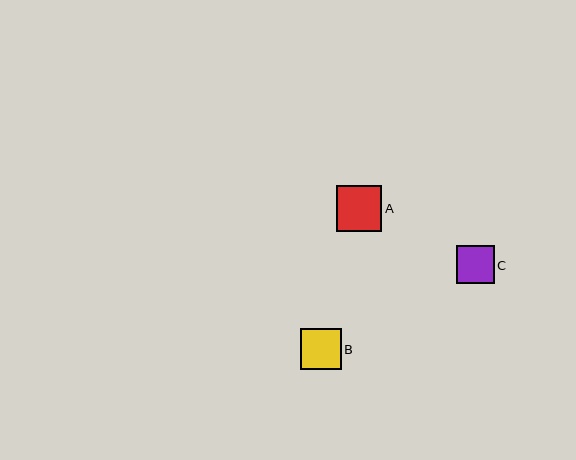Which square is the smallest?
Square C is the smallest with a size of approximately 38 pixels.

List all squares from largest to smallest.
From largest to smallest: A, B, C.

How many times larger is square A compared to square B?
Square A is approximately 1.1 times the size of square B.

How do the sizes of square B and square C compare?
Square B and square C are approximately the same size.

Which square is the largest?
Square A is the largest with a size of approximately 45 pixels.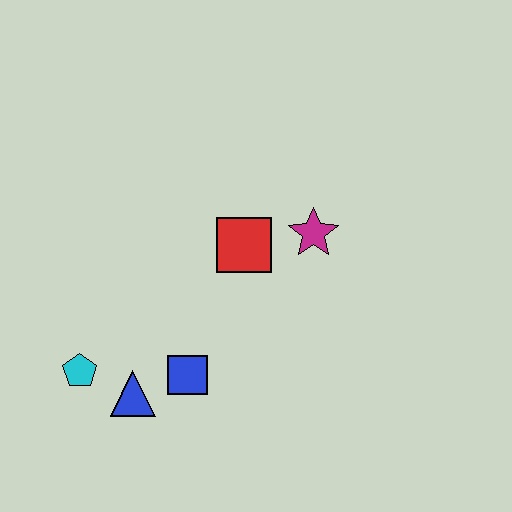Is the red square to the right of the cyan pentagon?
Yes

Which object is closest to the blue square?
The blue triangle is closest to the blue square.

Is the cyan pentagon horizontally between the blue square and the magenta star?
No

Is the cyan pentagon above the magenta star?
No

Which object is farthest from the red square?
The cyan pentagon is farthest from the red square.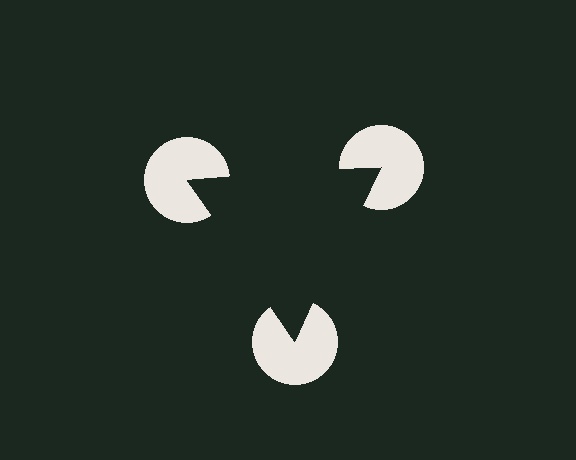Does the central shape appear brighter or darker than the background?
It typically appears slightly darker than the background, even though no actual brightness change is drawn.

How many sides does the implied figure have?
3 sides.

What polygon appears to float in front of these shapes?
An illusory triangle — its edges are inferred from the aligned wedge cuts in the pac-man discs, not physically drawn.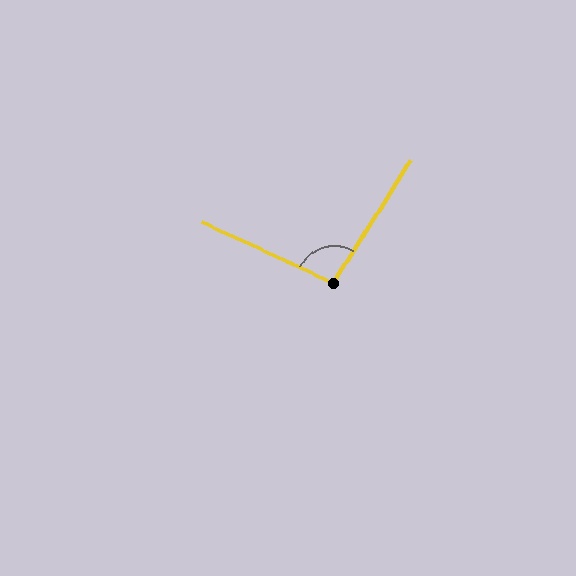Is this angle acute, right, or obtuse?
It is obtuse.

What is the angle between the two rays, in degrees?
Approximately 98 degrees.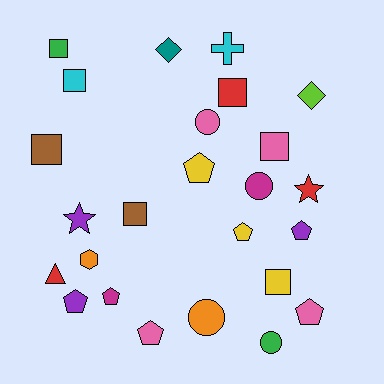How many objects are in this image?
There are 25 objects.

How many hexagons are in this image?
There is 1 hexagon.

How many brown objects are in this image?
There are 2 brown objects.